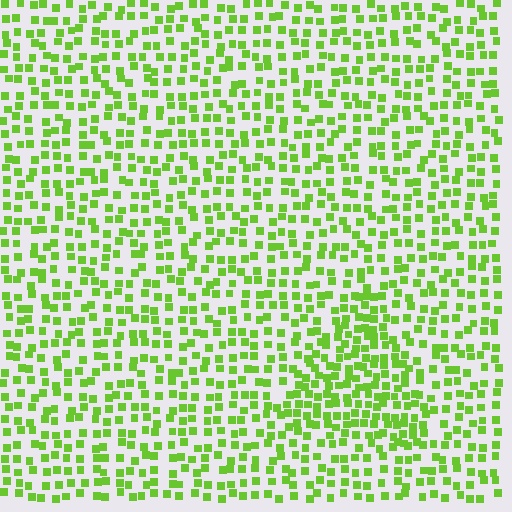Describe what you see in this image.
The image contains small lime elements arranged at two different densities. A triangle-shaped region is visible where the elements are more densely packed than the surrounding area.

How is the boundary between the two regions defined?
The boundary is defined by a change in element density (approximately 1.7x ratio). All elements are the same color, size, and shape.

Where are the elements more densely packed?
The elements are more densely packed inside the triangle boundary.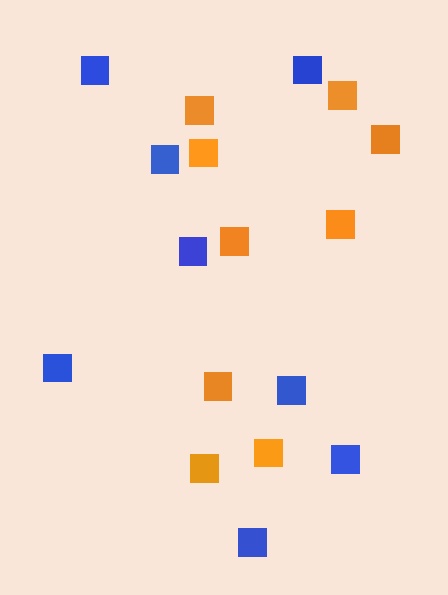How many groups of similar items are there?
There are 2 groups: one group of orange squares (9) and one group of blue squares (8).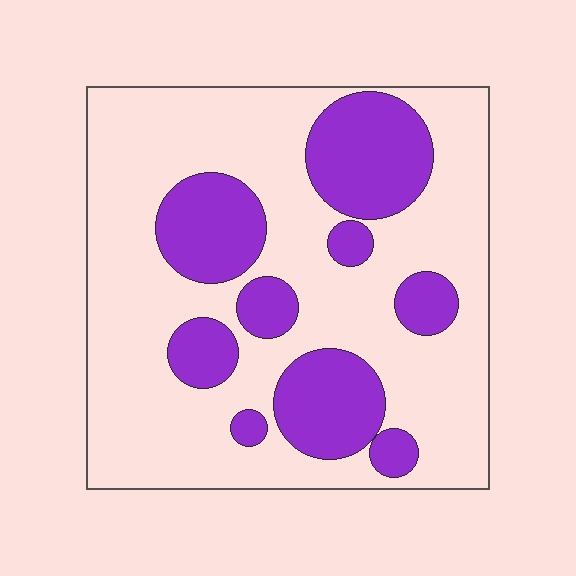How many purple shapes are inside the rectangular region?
9.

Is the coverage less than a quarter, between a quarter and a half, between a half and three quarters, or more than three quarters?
Between a quarter and a half.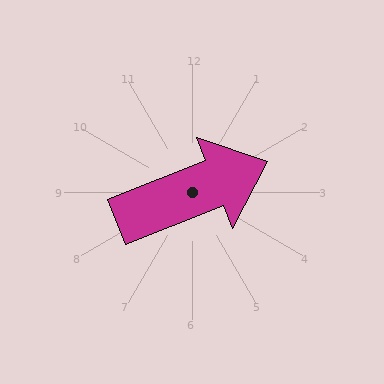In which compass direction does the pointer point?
East.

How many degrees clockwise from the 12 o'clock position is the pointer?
Approximately 68 degrees.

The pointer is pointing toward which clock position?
Roughly 2 o'clock.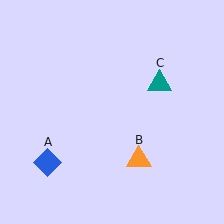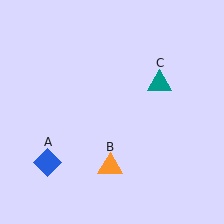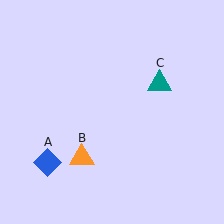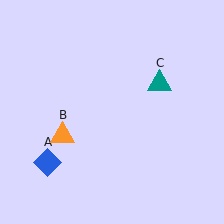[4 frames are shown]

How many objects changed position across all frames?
1 object changed position: orange triangle (object B).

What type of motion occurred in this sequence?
The orange triangle (object B) rotated clockwise around the center of the scene.